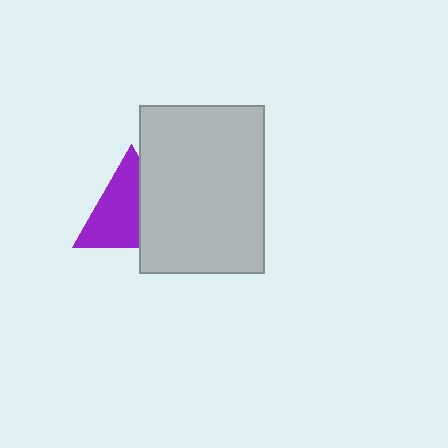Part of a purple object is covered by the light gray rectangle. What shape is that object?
It is a triangle.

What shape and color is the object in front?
The object in front is a light gray rectangle.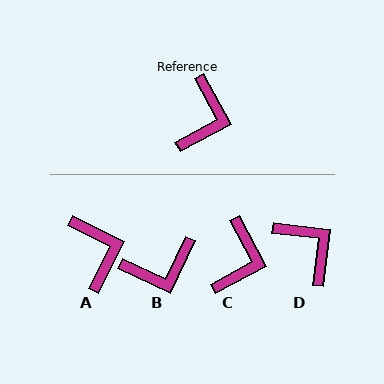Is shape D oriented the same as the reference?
No, it is off by about 55 degrees.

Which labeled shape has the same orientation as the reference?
C.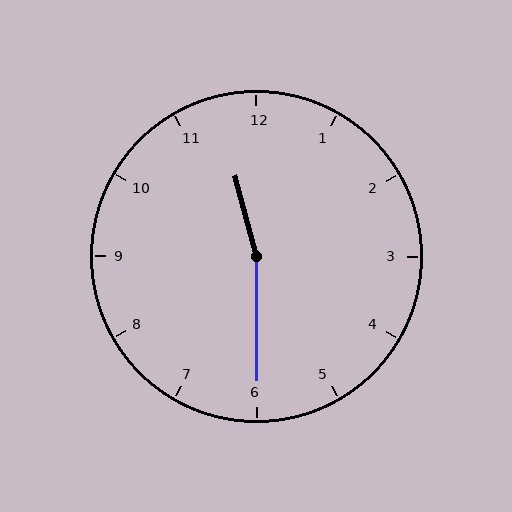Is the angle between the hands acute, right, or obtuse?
It is obtuse.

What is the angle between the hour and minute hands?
Approximately 165 degrees.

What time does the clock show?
11:30.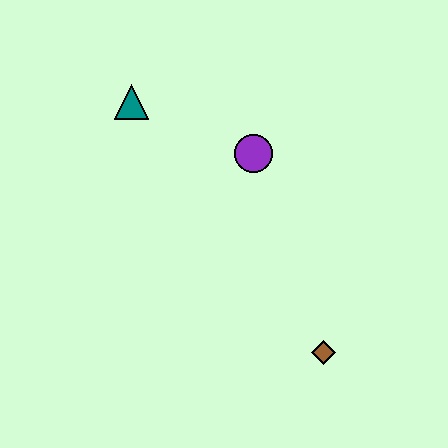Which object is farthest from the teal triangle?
The brown diamond is farthest from the teal triangle.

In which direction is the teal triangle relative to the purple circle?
The teal triangle is to the left of the purple circle.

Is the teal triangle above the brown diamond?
Yes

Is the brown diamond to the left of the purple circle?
No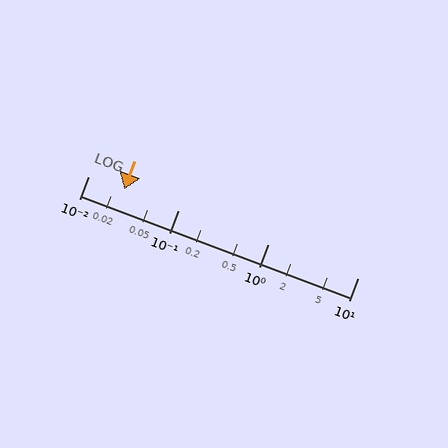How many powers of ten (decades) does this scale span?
The scale spans 3 decades, from 0.01 to 10.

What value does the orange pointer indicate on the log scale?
The pointer indicates approximately 0.025.